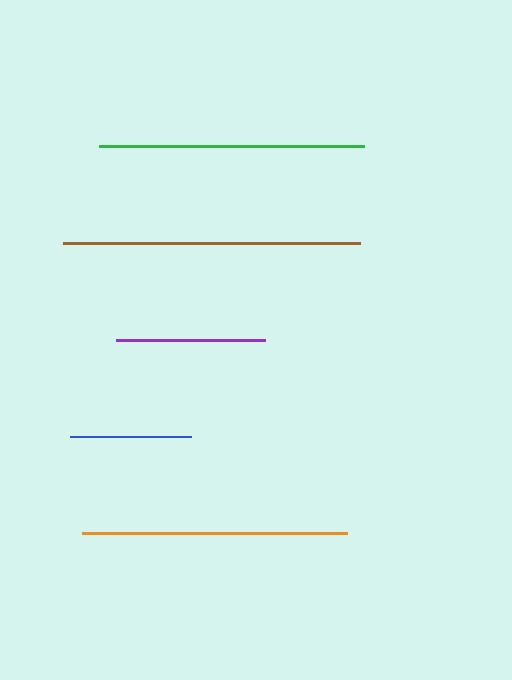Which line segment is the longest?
The brown line is the longest at approximately 297 pixels.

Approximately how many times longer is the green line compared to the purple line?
The green line is approximately 1.8 times the length of the purple line.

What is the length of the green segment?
The green segment is approximately 265 pixels long.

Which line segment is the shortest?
The blue line is the shortest at approximately 122 pixels.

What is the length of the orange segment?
The orange segment is approximately 265 pixels long.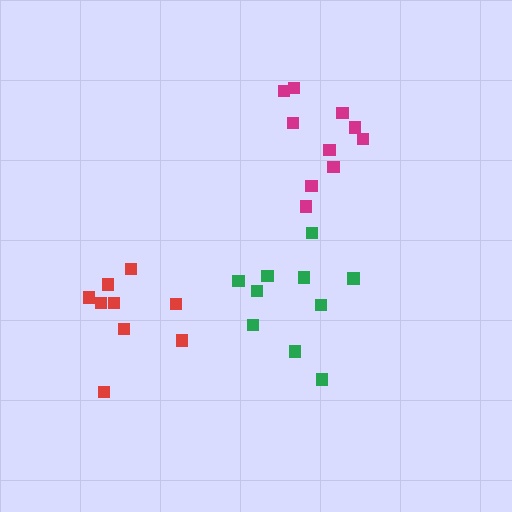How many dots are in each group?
Group 1: 10 dots, Group 2: 10 dots, Group 3: 9 dots (29 total).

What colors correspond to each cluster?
The clusters are colored: magenta, green, red.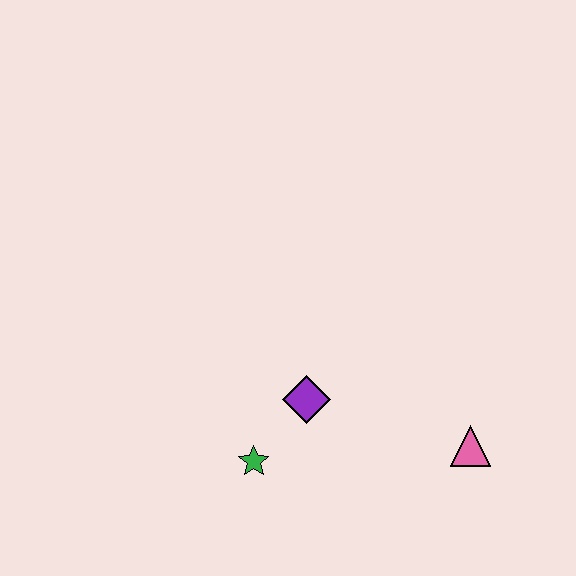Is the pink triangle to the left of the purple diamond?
No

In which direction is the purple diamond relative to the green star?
The purple diamond is above the green star.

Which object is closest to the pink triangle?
The purple diamond is closest to the pink triangle.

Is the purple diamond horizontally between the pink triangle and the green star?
Yes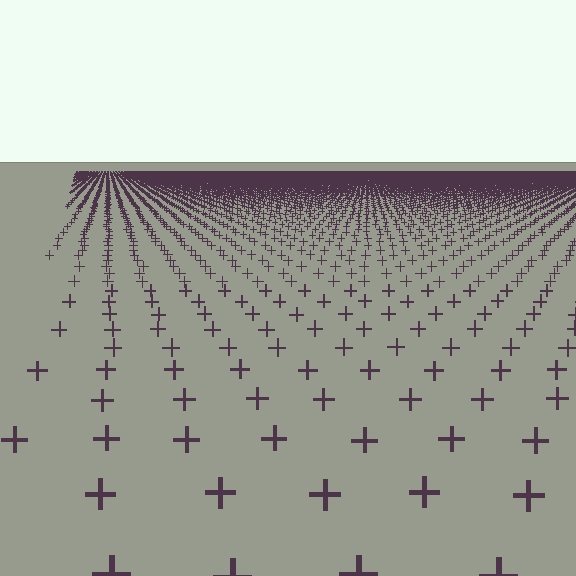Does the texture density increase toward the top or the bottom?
Density increases toward the top.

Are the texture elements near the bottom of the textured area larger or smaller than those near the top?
Larger. Near the bottom, elements are closer to the viewer and appear at a bigger on-screen size.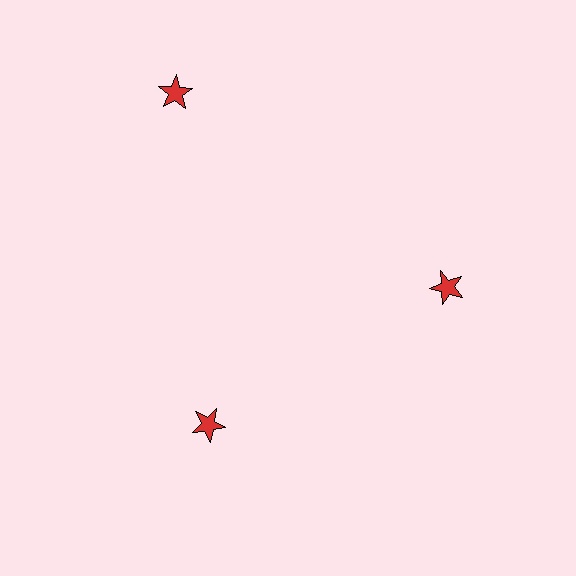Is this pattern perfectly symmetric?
No. The 3 red stars are arranged in a ring, but one element near the 11 o'clock position is pushed outward from the center, breaking the 3-fold rotational symmetry.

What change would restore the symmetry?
The symmetry would be restored by moving it inward, back onto the ring so that all 3 stars sit at equal angles and equal distance from the center.